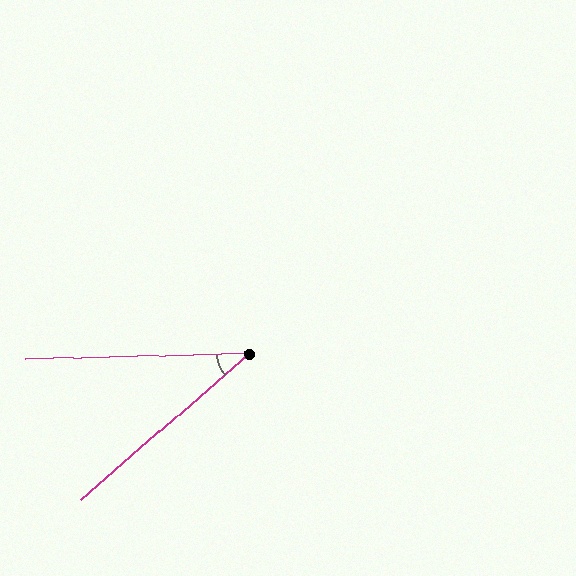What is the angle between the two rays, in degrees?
Approximately 39 degrees.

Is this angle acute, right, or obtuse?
It is acute.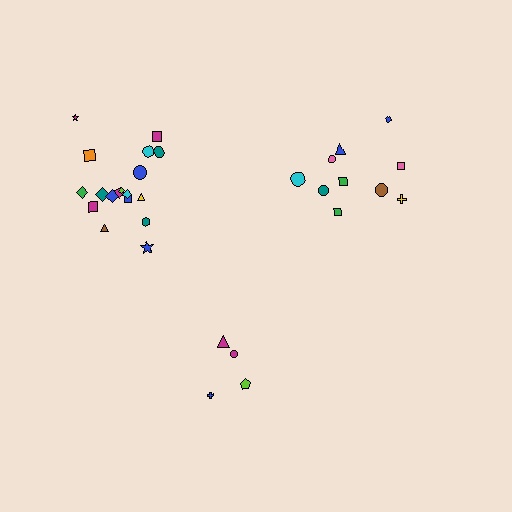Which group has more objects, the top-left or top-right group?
The top-left group.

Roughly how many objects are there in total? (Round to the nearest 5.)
Roughly 30 objects in total.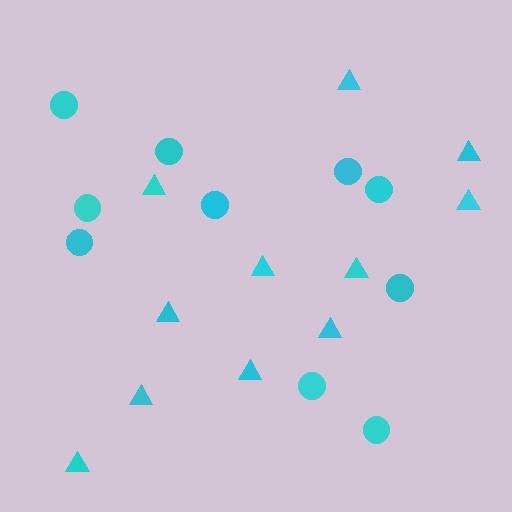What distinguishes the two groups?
There are 2 groups: one group of circles (10) and one group of triangles (11).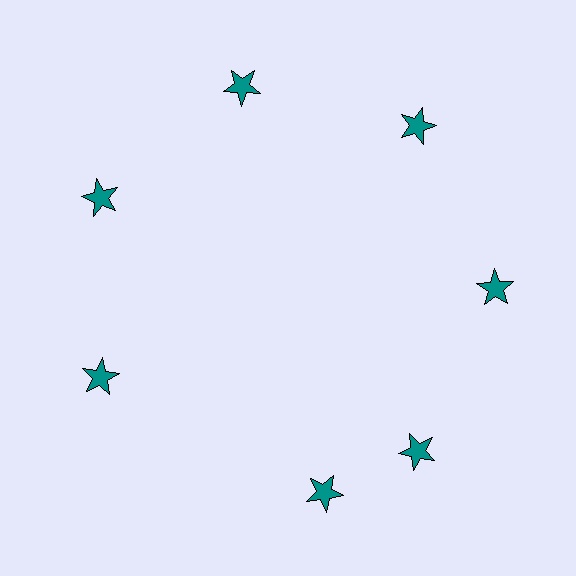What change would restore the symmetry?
The symmetry would be restored by rotating it back into even spacing with its neighbors so that all 7 stars sit at equal angles and equal distance from the center.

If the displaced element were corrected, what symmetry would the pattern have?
It would have 7-fold rotational symmetry — the pattern would map onto itself every 51 degrees.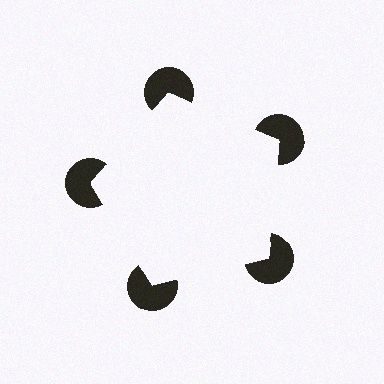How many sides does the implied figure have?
5 sides.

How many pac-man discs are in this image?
There are 5 — one at each vertex of the illusory pentagon.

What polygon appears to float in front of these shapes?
An illusory pentagon — its edges are inferred from the aligned wedge cuts in the pac-man discs, not physically drawn.